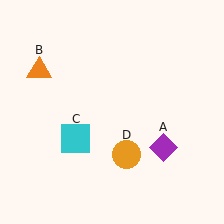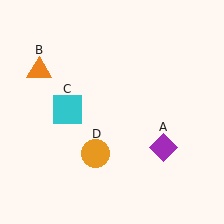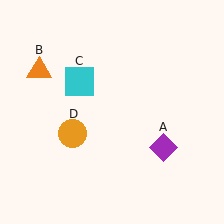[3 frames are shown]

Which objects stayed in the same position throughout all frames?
Purple diamond (object A) and orange triangle (object B) remained stationary.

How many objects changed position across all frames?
2 objects changed position: cyan square (object C), orange circle (object D).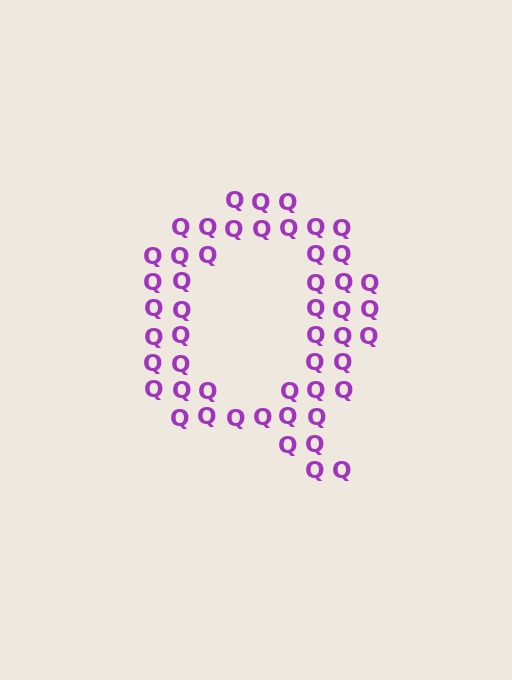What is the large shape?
The large shape is the letter Q.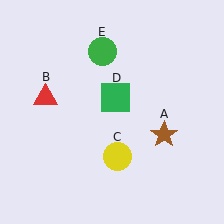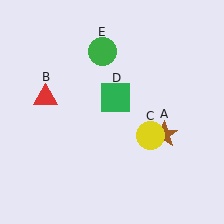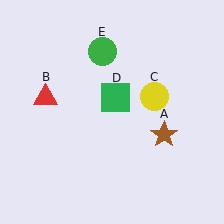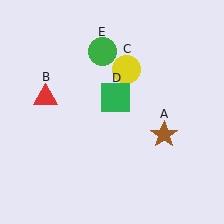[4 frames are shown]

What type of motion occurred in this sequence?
The yellow circle (object C) rotated counterclockwise around the center of the scene.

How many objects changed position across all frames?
1 object changed position: yellow circle (object C).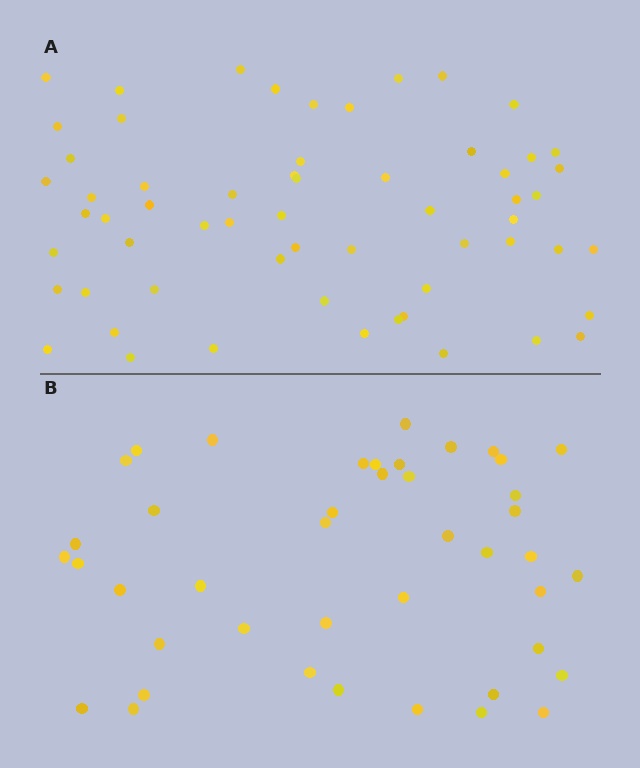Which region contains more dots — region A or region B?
Region A (the top region) has more dots.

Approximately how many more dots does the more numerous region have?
Region A has approximately 15 more dots than region B.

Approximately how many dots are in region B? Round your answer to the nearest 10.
About 40 dots. (The exact count is 43, which rounds to 40.)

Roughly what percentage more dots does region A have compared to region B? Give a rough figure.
About 40% more.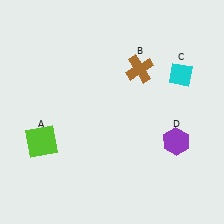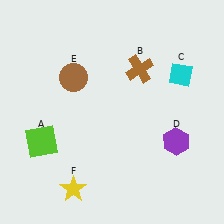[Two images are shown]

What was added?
A brown circle (E), a yellow star (F) were added in Image 2.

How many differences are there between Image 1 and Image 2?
There are 2 differences between the two images.